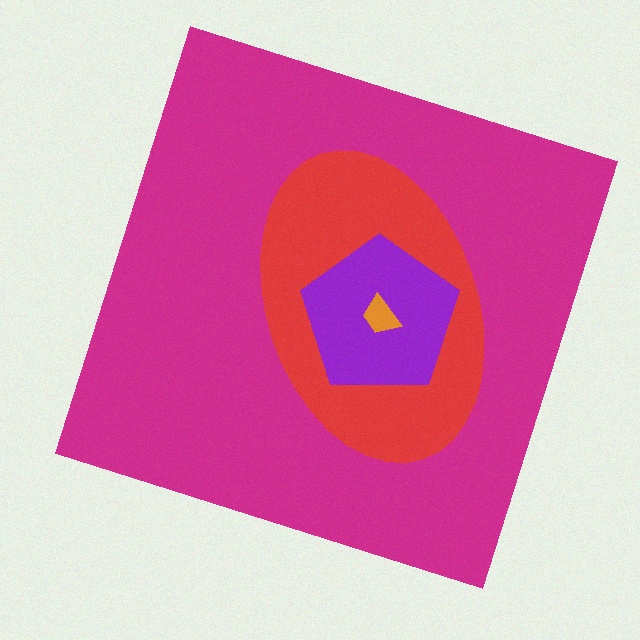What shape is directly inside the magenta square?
The red ellipse.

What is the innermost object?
The orange trapezoid.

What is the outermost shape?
The magenta square.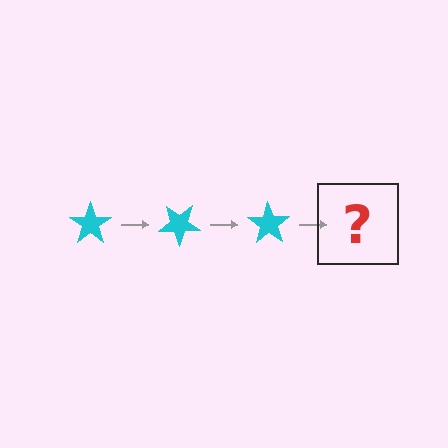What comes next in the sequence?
The next element should be a cyan star rotated 105 degrees.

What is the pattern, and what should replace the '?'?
The pattern is that the star rotates 35 degrees each step. The '?' should be a cyan star rotated 105 degrees.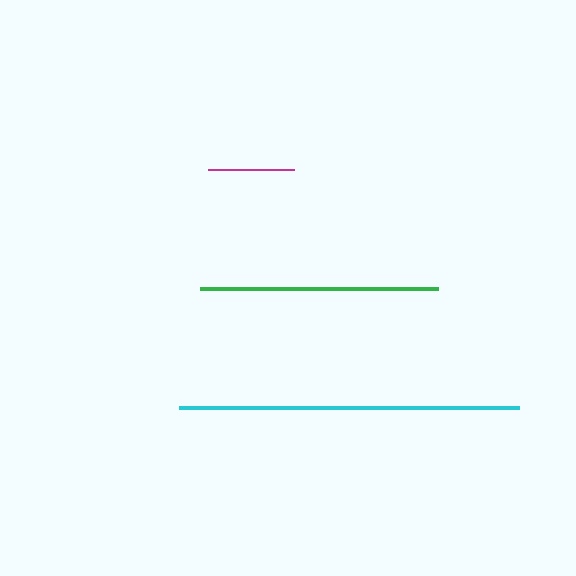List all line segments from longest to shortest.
From longest to shortest: cyan, green, magenta.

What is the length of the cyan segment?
The cyan segment is approximately 341 pixels long.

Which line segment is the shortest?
The magenta line is the shortest at approximately 86 pixels.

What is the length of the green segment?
The green segment is approximately 239 pixels long.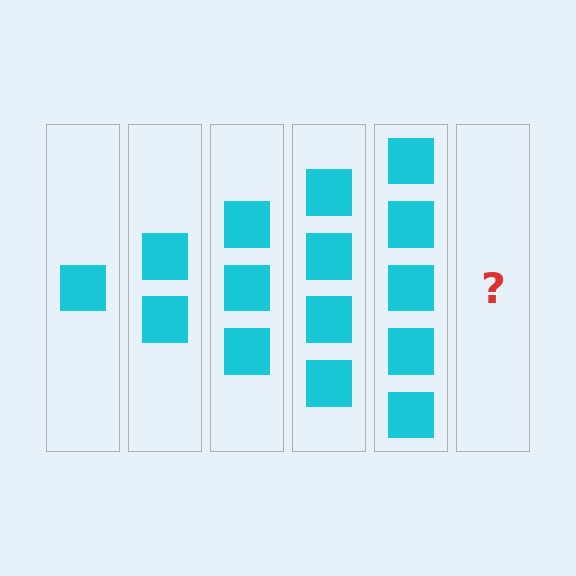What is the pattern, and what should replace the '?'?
The pattern is that each step adds one more square. The '?' should be 6 squares.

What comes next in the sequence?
The next element should be 6 squares.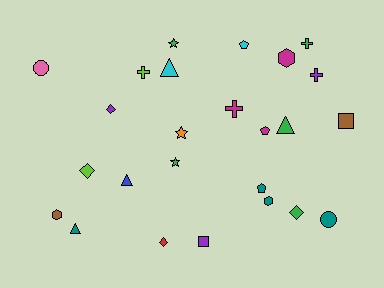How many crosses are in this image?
There are 4 crosses.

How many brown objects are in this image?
There are 2 brown objects.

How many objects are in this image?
There are 25 objects.